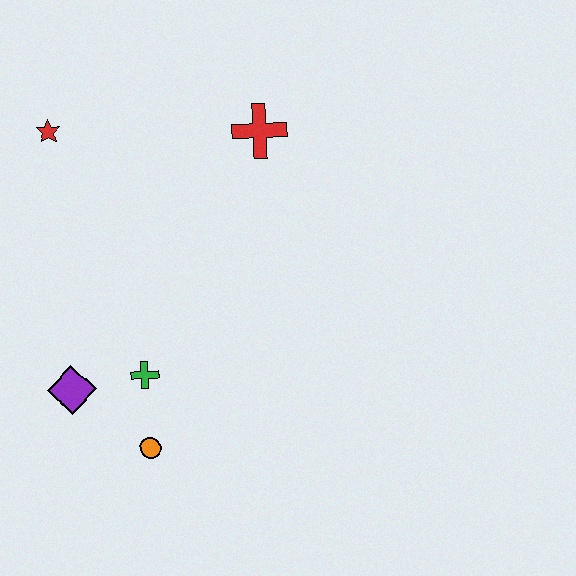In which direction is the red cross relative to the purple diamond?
The red cross is above the purple diamond.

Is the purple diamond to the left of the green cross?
Yes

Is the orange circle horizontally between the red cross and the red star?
Yes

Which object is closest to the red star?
The red cross is closest to the red star.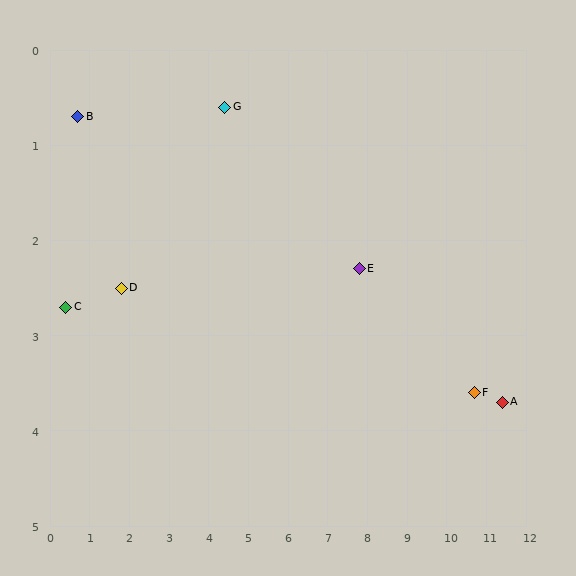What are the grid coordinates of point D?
Point D is at approximately (1.8, 2.5).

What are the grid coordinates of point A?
Point A is at approximately (11.4, 3.7).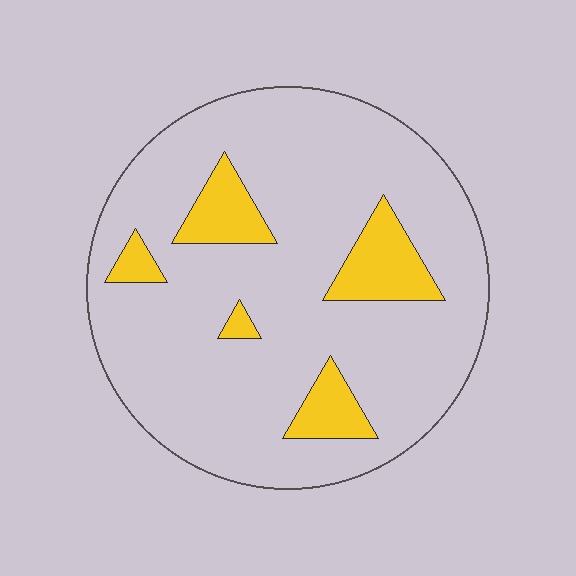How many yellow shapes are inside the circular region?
5.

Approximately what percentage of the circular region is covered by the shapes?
Approximately 15%.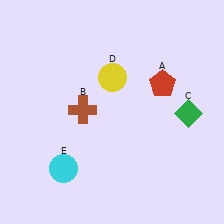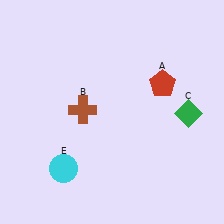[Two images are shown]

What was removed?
The yellow circle (D) was removed in Image 2.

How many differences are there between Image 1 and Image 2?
There is 1 difference between the two images.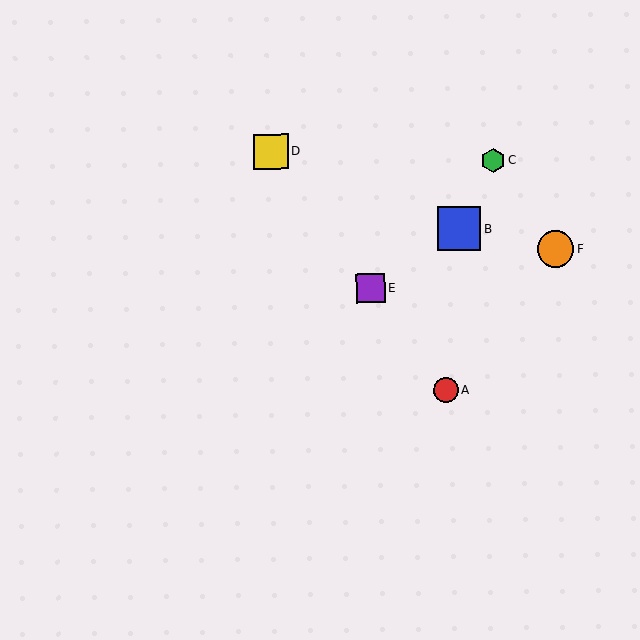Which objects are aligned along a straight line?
Objects A, D, E are aligned along a straight line.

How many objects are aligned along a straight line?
3 objects (A, D, E) are aligned along a straight line.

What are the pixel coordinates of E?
Object E is at (371, 288).